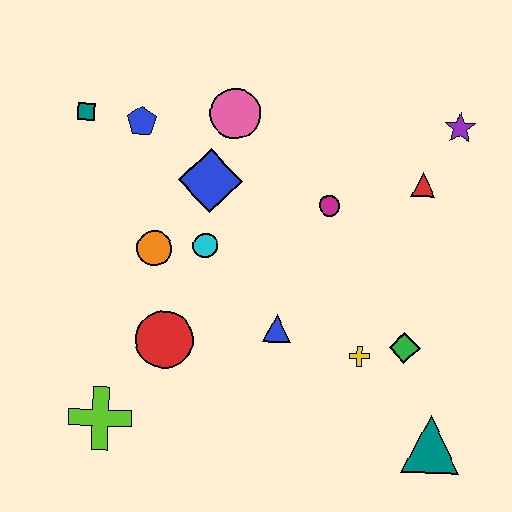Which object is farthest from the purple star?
The lime cross is farthest from the purple star.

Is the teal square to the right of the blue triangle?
No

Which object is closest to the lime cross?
The red circle is closest to the lime cross.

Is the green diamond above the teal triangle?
Yes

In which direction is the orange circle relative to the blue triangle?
The orange circle is to the left of the blue triangle.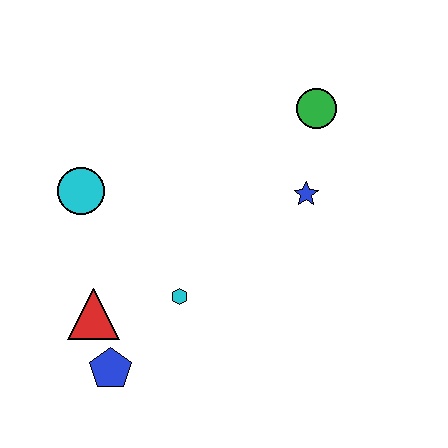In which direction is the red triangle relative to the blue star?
The red triangle is to the left of the blue star.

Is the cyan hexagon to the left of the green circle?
Yes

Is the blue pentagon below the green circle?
Yes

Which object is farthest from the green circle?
The blue pentagon is farthest from the green circle.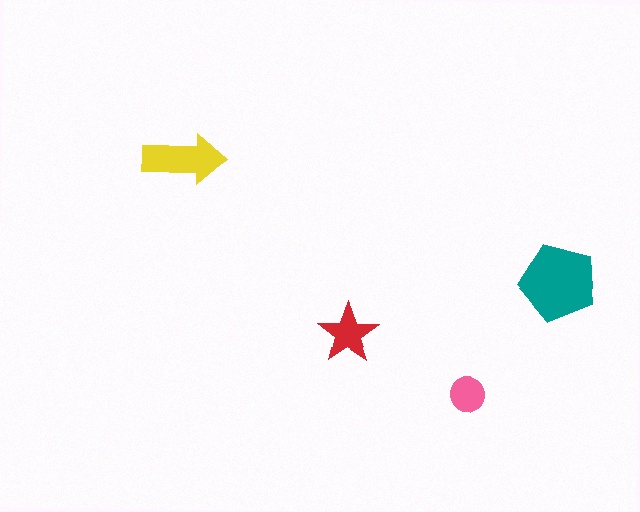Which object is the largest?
The teal pentagon.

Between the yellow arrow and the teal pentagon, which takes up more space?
The teal pentagon.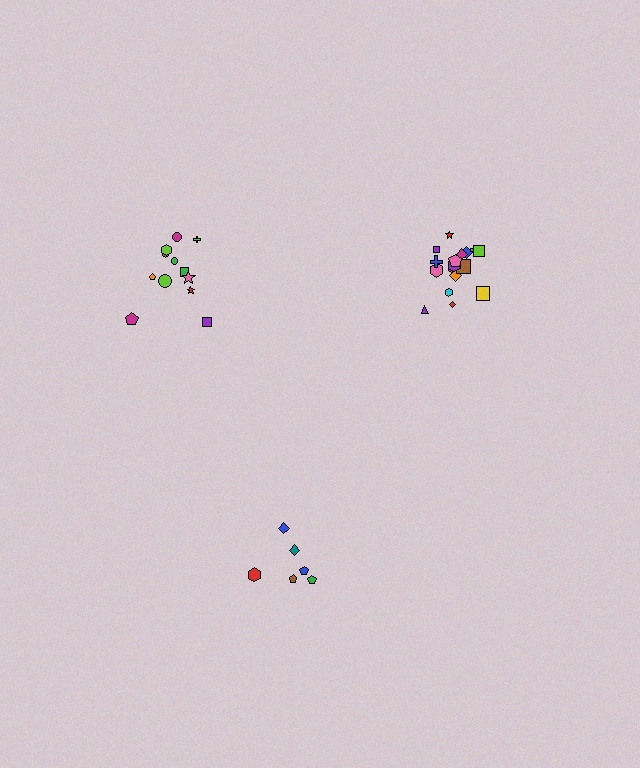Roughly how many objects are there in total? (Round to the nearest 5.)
Roughly 35 objects in total.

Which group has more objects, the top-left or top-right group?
The top-right group.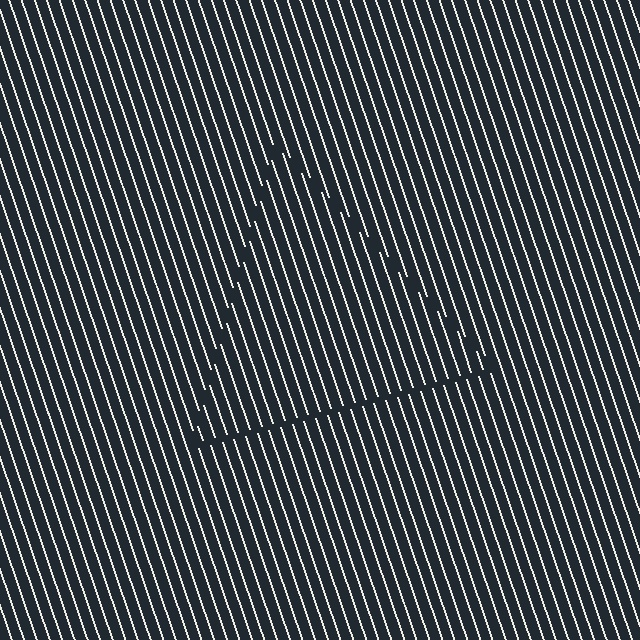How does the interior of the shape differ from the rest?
The interior of the shape contains the same grating, shifted by half a period — the contour is defined by the phase discontinuity where line-ends from the inner and outer gratings abut.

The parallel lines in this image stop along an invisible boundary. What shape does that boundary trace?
An illusory triangle. The interior of the shape contains the same grating, shifted by half a period — the contour is defined by the phase discontinuity where line-ends from the inner and outer gratings abut.